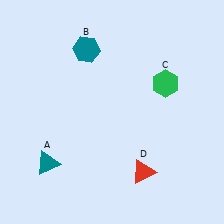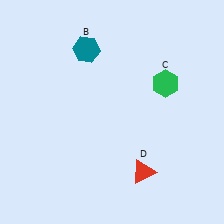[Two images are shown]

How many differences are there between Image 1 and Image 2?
There is 1 difference between the two images.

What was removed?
The teal triangle (A) was removed in Image 2.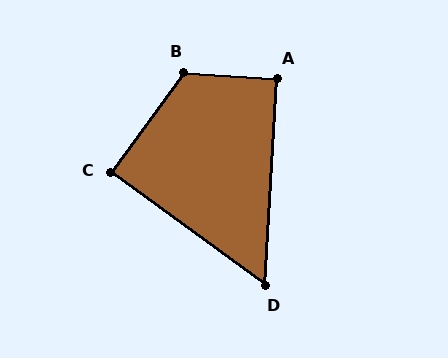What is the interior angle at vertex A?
Approximately 90 degrees (approximately right).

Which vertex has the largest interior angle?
B, at approximately 123 degrees.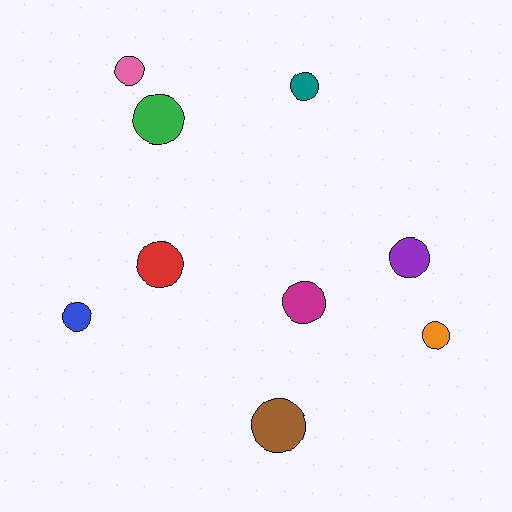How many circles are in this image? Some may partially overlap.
There are 9 circles.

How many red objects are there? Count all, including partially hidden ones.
There is 1 red object.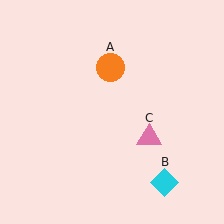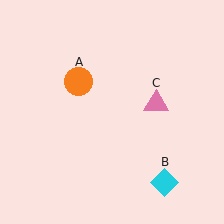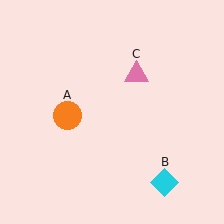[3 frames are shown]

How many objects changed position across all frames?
2 objects changed position: orange circle (object A), pink triangle (object C).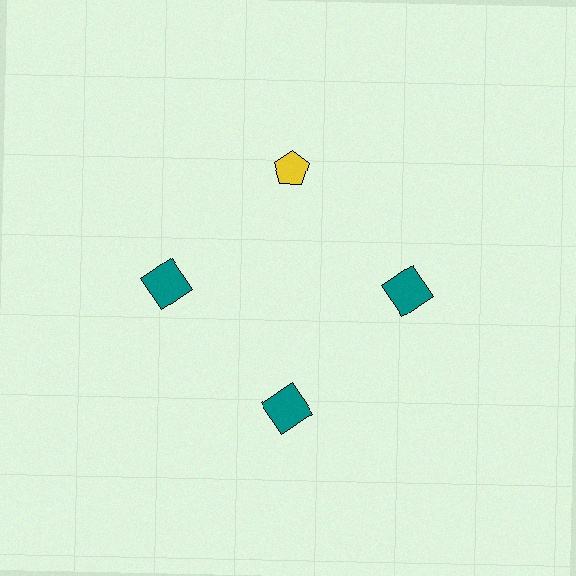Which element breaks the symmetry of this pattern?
The yellow pentagon at roughly the 12 o'clock position breaks the symmetry. All other shapes are teal squares.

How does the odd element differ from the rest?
It differs in both color (yellow instead of teal) and shape (pentagon instead of square).